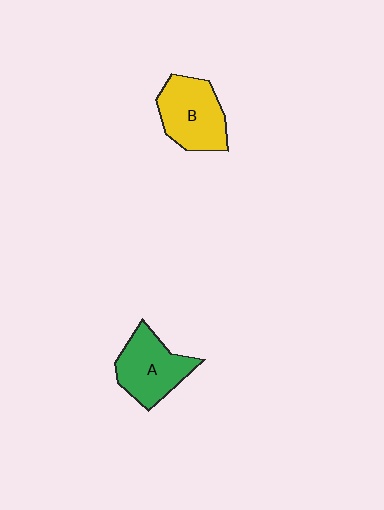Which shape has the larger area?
Shape B (yellow).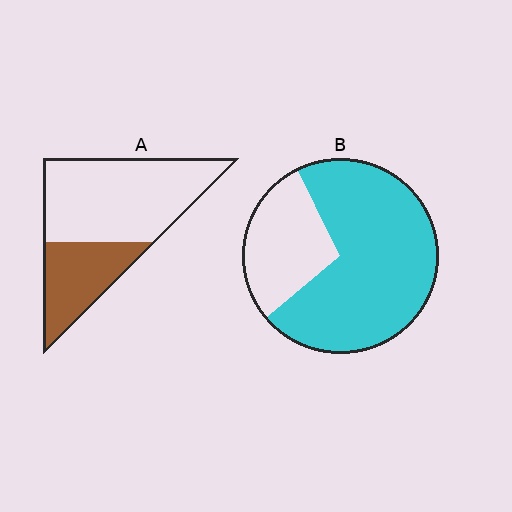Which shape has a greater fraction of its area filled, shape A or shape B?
Shape B.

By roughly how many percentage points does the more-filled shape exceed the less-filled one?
By roughly 40 percentage points (B over A).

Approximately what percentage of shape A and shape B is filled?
A is approximately 35% and B is approximately 70%.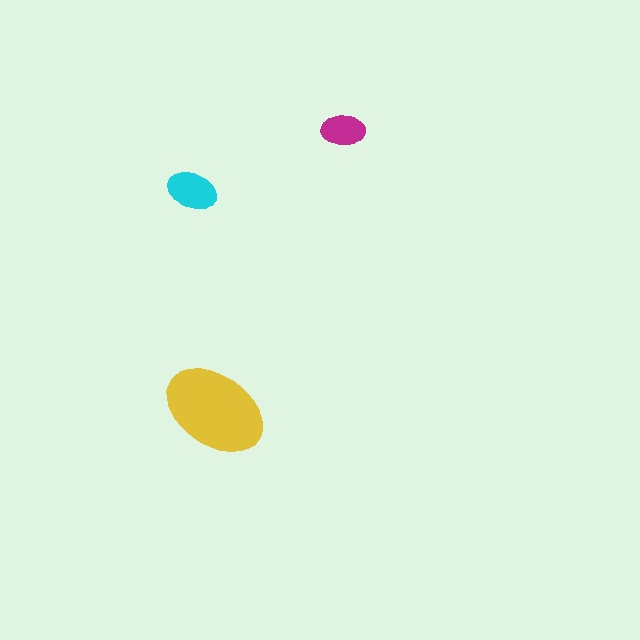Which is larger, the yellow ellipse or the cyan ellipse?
The yellow one.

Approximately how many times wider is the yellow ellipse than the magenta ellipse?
About 2.5 times wider.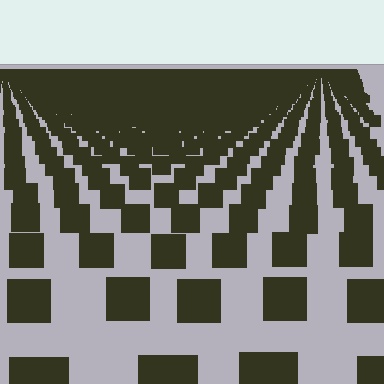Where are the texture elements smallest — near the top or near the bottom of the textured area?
Near the top.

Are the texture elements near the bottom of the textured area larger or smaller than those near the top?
Larger. Near the bottom, elements are closer to the viewer and appear at a bigger on-screen size.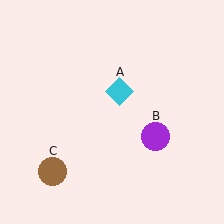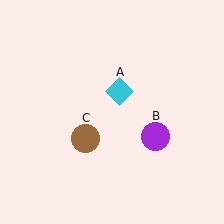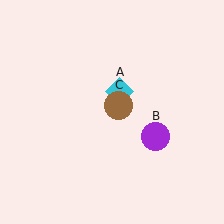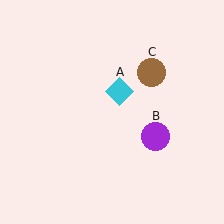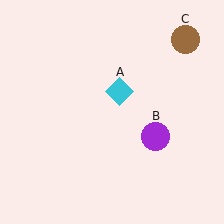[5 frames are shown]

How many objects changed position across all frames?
1 object changed position: brown circle (object C).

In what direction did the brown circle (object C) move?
The brown circle (object C) moved up and to the right.